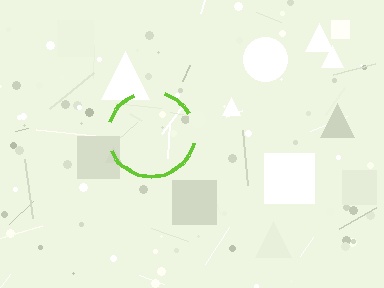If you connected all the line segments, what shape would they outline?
They would outline a circle.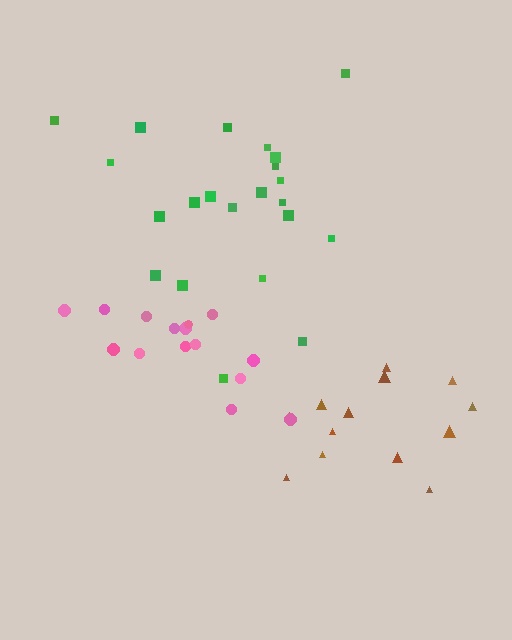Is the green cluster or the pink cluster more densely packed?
Pink.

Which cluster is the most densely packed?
Pink.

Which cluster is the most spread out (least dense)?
Brown.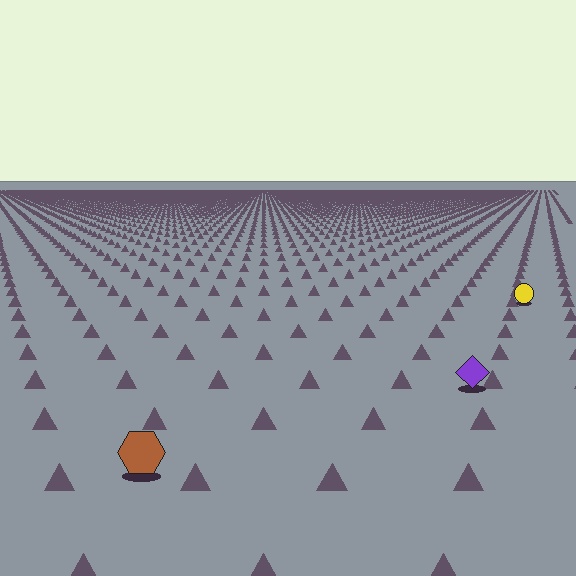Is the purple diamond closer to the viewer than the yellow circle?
Yes. The purple diamond is closer — you can tell from the texture gradient: the ground texture is coarser near it.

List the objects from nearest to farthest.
From nearest to farthest: the brown hexagon, the purple diamond, the yellow circle.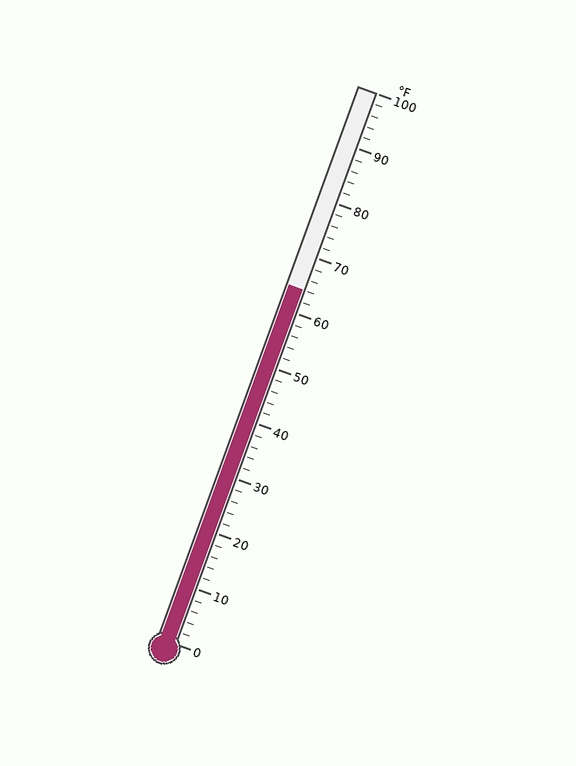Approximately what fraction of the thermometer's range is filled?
The thermometer is filled to approximately 65% of its range.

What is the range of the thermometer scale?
The thermometer scale ranges from 0°F to 100°F.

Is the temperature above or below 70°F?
The temperature is below 70°F.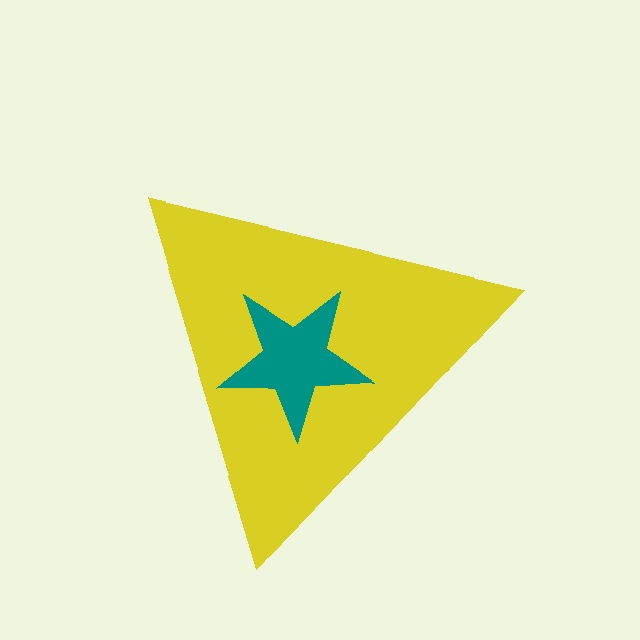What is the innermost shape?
The teal star.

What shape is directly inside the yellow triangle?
The teal star.